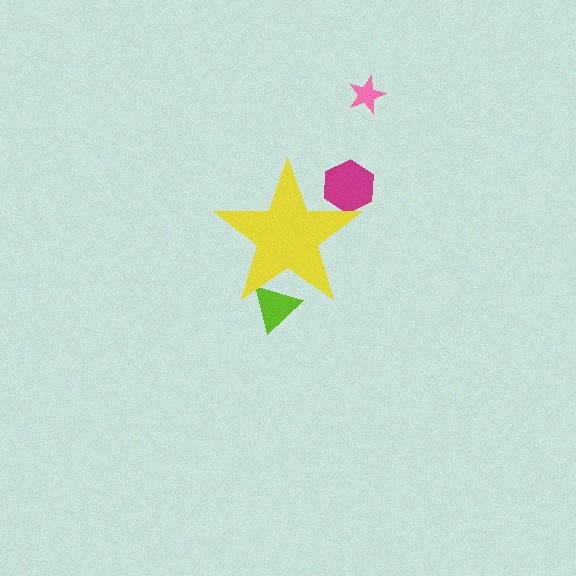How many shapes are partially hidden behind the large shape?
2 shapes are partially hidden.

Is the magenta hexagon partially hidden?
Yes, the magenta hexagon is partially hidden behind the yellow star.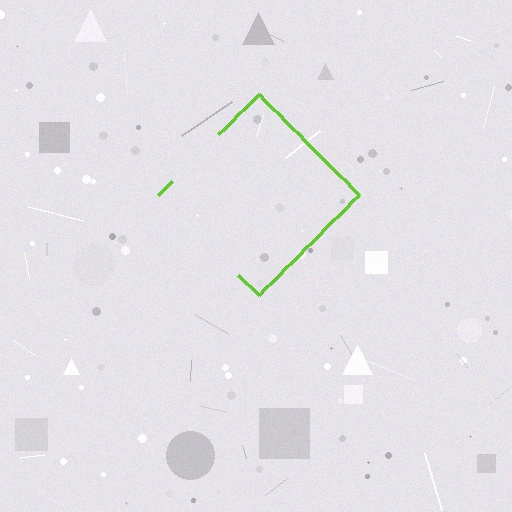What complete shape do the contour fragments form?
The contour fragments form a diamond.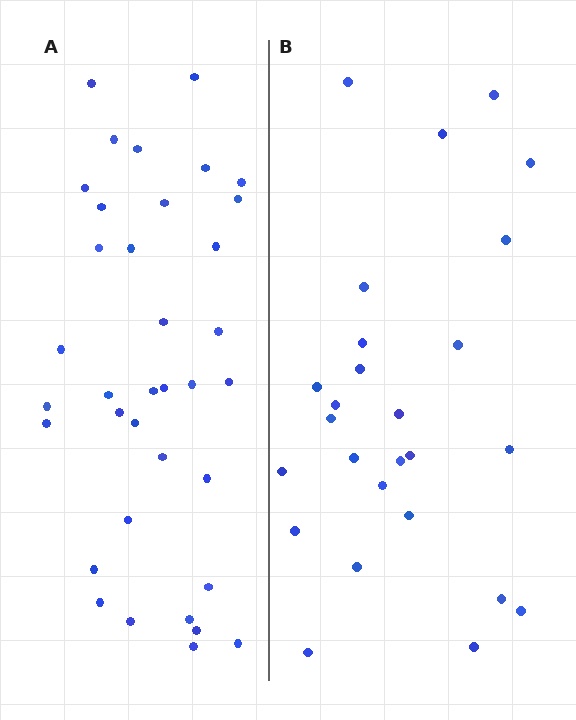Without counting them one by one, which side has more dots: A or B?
Region A (the left region) has more dots.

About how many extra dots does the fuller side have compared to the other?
Region A has roughly 10 or so more dots than region B.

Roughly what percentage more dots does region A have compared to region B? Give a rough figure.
About 40% more.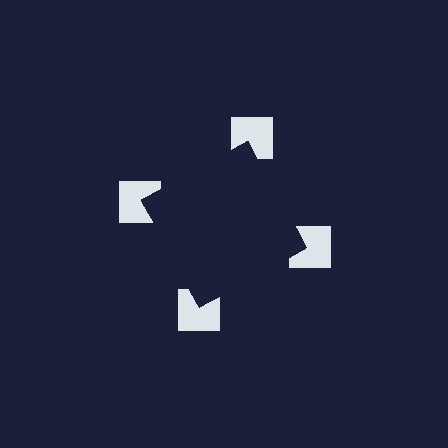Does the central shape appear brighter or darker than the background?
It typically appears slightly darker than the background, even though no actual brightness change is drawn.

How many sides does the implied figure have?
4 sides.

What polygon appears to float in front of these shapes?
An illusory square — its edges are inferred from the aligned wedge cuts in the notched squares, not physically drawn.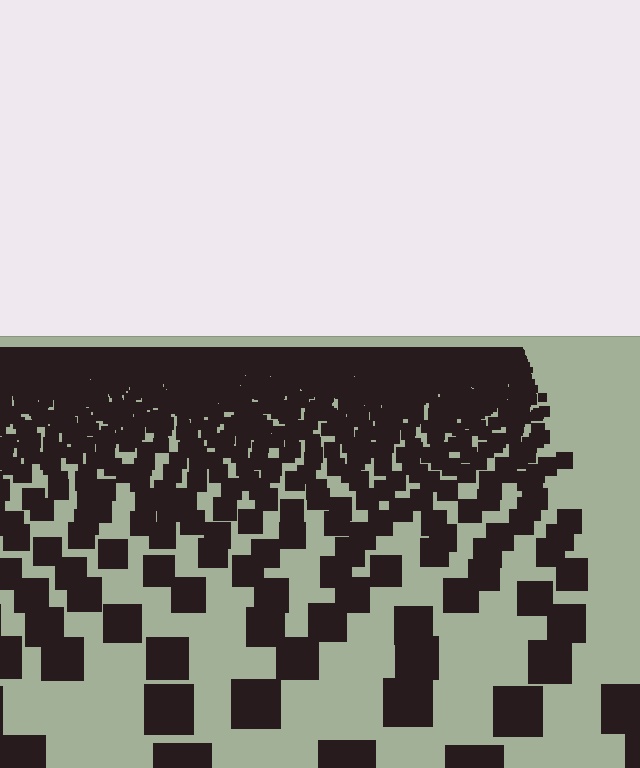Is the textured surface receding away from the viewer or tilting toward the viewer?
The surface is receding away from the viewer. Texture elements get smaller and denser toward the top.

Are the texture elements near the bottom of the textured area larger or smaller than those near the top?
Larger. Near the bottom, elements are closer to the viewer and appear at a bigger on-screen size.